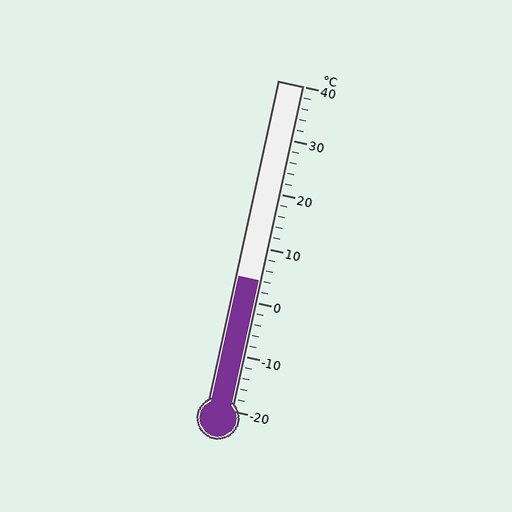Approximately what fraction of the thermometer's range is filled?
The thermometer is filled to approximately 40% of its range.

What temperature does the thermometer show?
The thermometer shows approximately 4°C.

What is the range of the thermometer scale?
The thermometer scale ranges from -20°C to 40°C.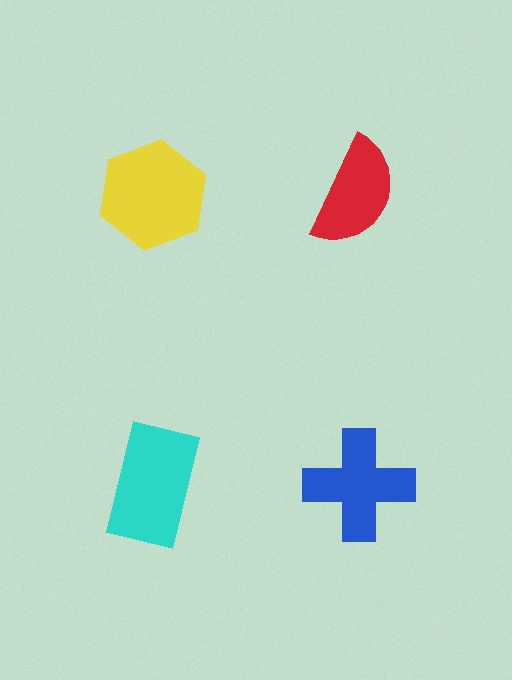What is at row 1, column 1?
A yellow hexagon.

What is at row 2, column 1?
A cyan rectangle.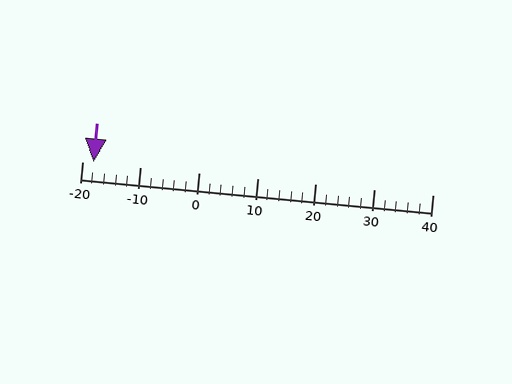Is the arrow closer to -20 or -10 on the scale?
The arrow is closer to -20.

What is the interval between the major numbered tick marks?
The major tick marks are spaced 10 units apart.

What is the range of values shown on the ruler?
The ruler shows values from -20 to 40.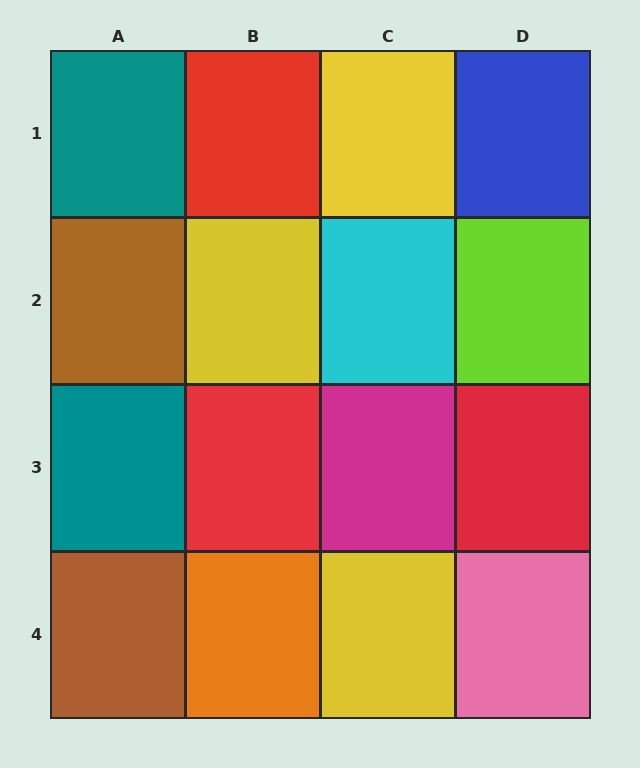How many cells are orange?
1 cell is orange.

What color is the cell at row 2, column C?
Cyan.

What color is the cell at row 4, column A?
Brown.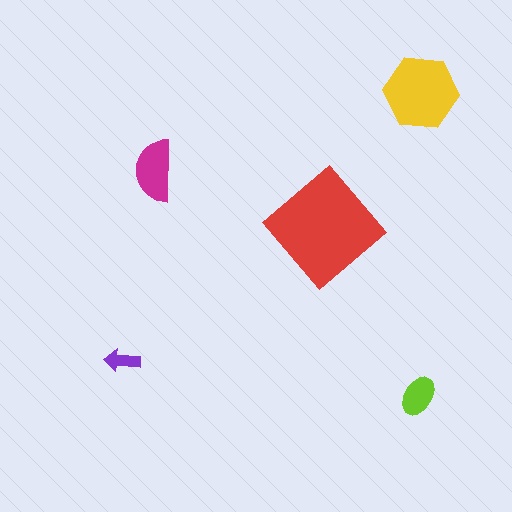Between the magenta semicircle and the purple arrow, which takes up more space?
The magenta semicircle.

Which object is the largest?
The red diamond.